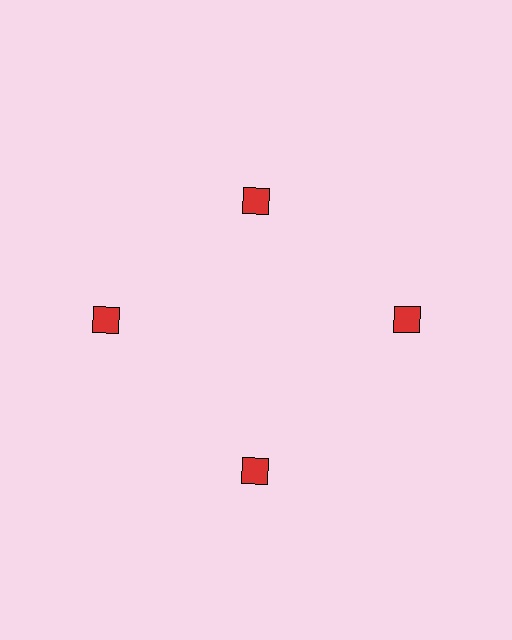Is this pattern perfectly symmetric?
No. The 4 red squares are arranged in a ring, but one element near the 12 o'clock position is pulled inward toward the center, breaking the 4-fold rotational symmetry.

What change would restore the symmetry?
The symmetry would be restored by moving it outward, back onto the ring so that all 4 squares sit at equal angles and equal distance from the center.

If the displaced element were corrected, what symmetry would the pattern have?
It would have 4-fold rotational symmetry — the pattern would map onto itself every 90 degrees.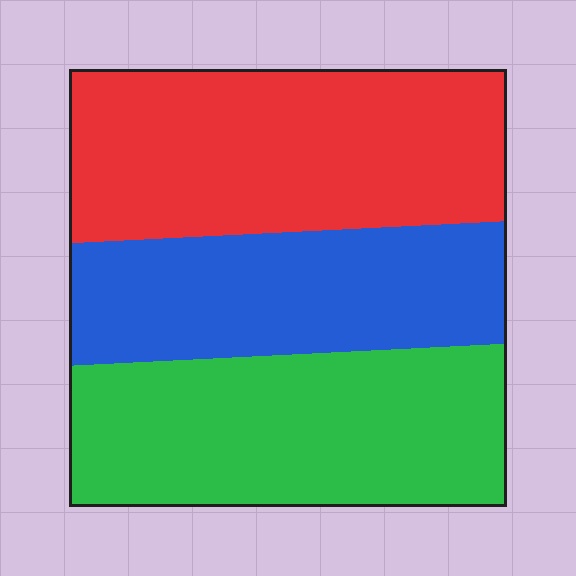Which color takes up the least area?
Blue, at roughly 30%.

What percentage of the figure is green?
Green covers around 35% of the figure.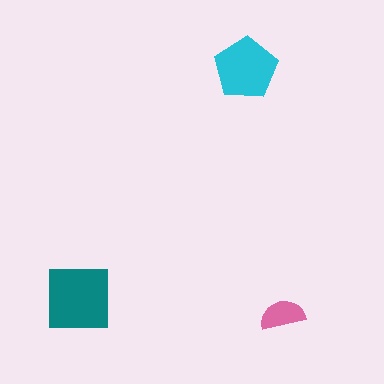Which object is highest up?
The cyan pentagon is topmost.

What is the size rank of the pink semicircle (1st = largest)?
3rd.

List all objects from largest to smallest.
The teal square, the cyan pentagon, the pink semicircle.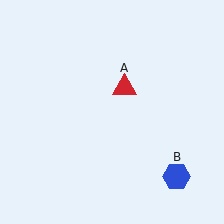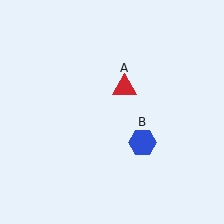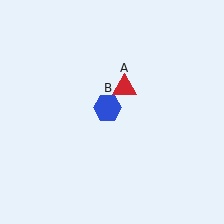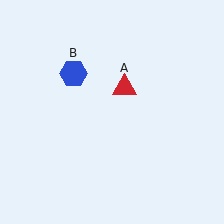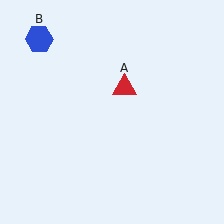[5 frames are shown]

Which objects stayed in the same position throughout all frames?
Red triangle (object A) remained stationary.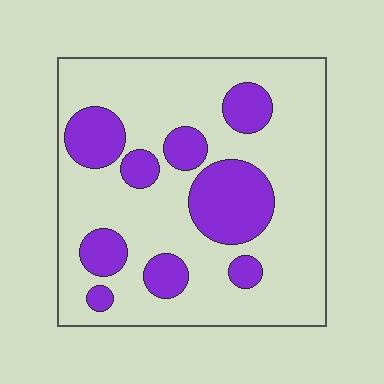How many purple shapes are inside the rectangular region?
9.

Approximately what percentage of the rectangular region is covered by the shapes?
Approximately 25%.